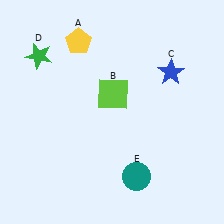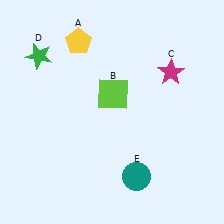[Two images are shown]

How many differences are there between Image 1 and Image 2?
There is 1 difference between the two images.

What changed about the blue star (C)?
In Image 1, C is blue. In Image 2, it changed to magenta.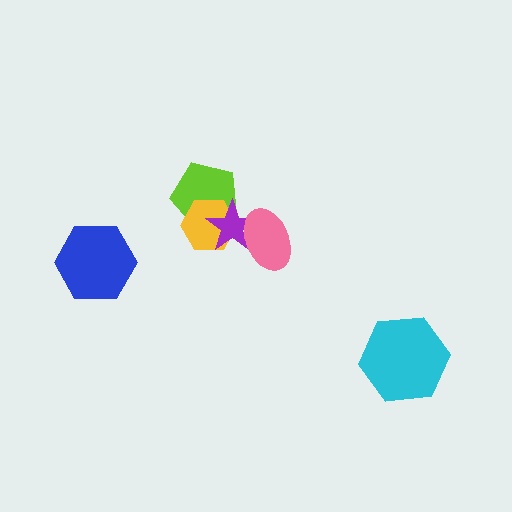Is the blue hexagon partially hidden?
No, no other shape covers it.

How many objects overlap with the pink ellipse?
1 object overlaps with the pink ellipse.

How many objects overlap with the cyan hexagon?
0 objects overlap with the cyan hexagon.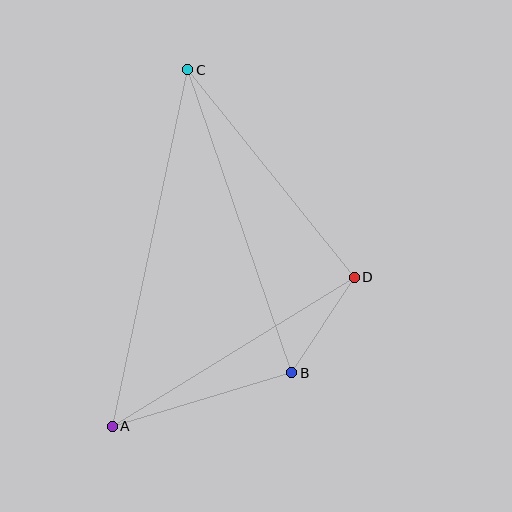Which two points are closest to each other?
Points B and D are closest to each other.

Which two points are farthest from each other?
Points A and C are farthest from each other.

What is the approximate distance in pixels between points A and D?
The distance between A and D is approximately 284 pixels.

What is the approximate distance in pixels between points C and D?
The distance between C and D is approximately 266 pixels.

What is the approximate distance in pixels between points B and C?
The distance between B and C is approximately 320 pixels.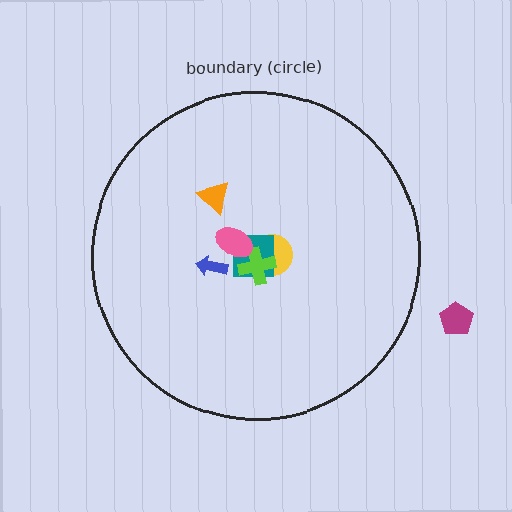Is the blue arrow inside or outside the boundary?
Inside.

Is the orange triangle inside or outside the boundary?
Inside.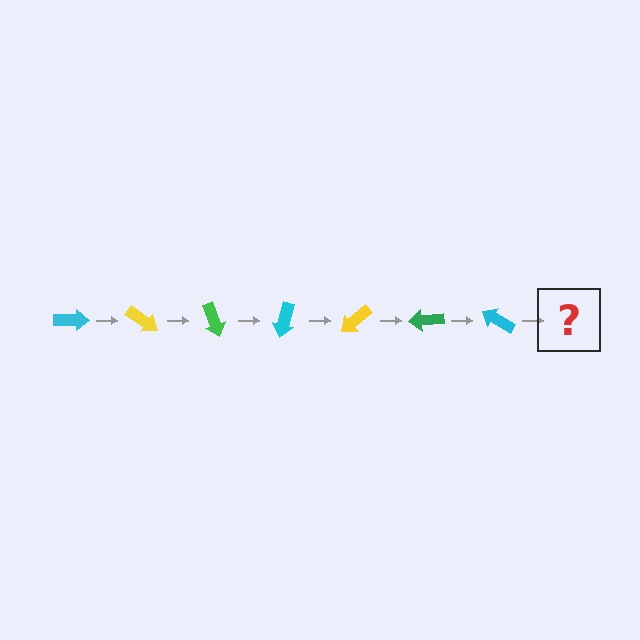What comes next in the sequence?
The next element should be a yellow arrow, rotated 245 degrees from the start.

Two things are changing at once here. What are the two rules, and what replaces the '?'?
The two rules are that it rotates 35 degrees each step and the color cycles through cyan, yellow, and green. The '?' should be a yellow arrow, rotated 245 degrees from the start.